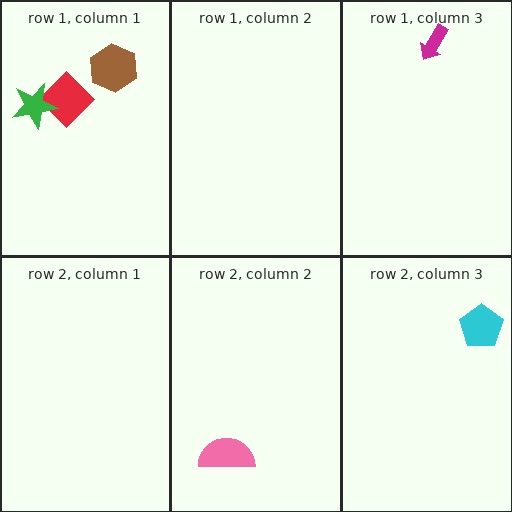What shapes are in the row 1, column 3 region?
The magenta arrow.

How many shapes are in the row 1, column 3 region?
1.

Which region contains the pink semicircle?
The row 2, column 2 region.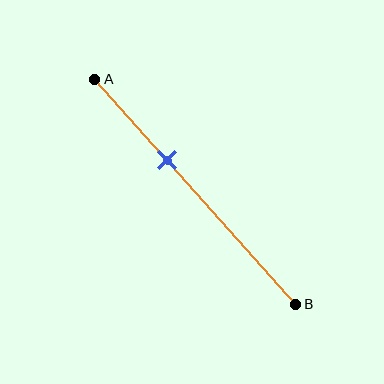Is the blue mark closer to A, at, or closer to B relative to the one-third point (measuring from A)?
The blue mark is approximately at the one-third point of segment AB.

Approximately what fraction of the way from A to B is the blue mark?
The blue mark is approximately 35% of the way from A to B.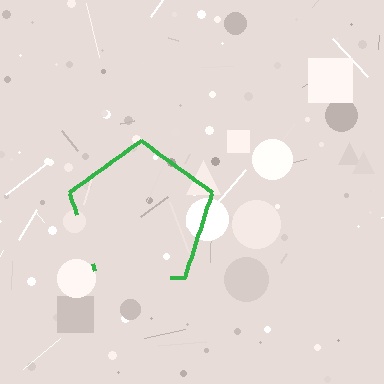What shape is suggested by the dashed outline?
The dashed outline suggests a pentagon.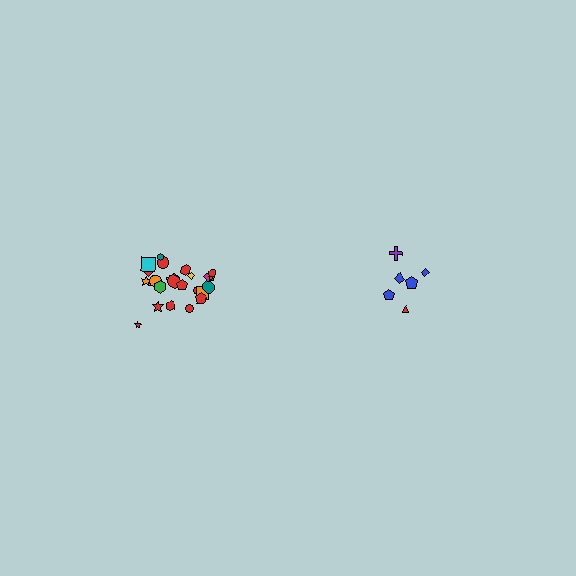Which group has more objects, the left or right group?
The left group.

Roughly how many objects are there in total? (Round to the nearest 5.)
Roughly 30 objects in total.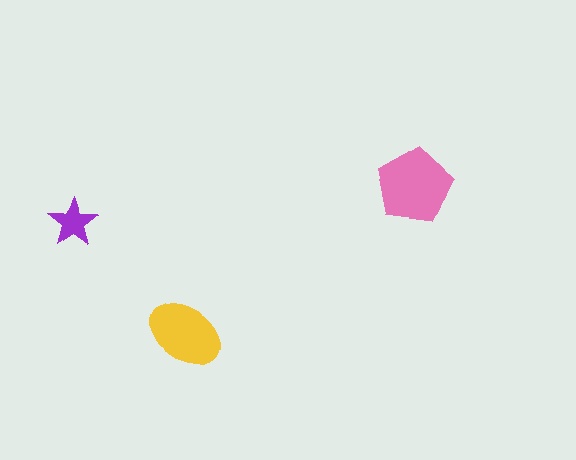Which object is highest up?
The pink pentagon is topmost.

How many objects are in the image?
There are 3 objects in the image.